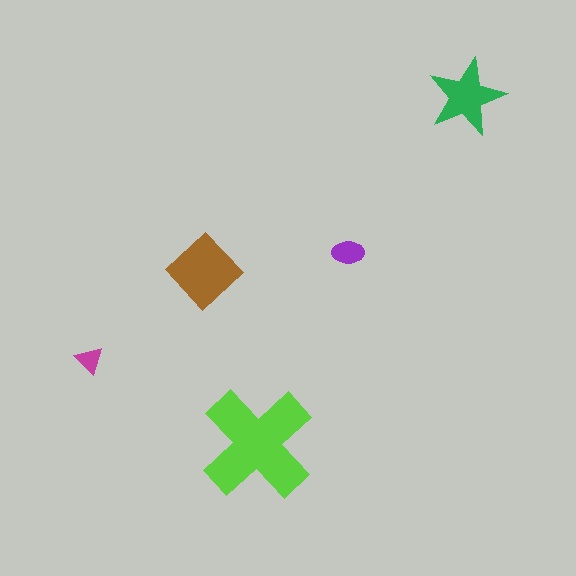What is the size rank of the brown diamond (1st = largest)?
2nd.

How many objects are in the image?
There are 5 objects in the image.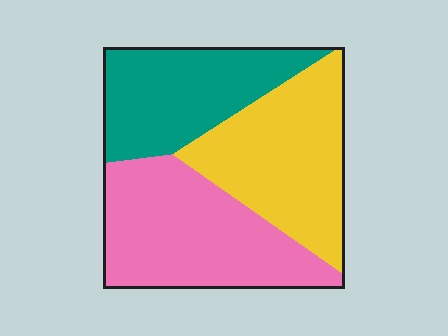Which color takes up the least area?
Teal, at roughly 30%.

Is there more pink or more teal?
Pink.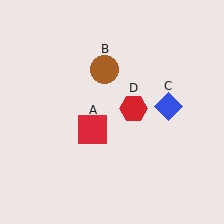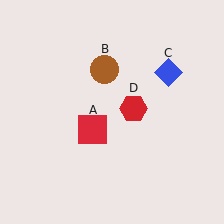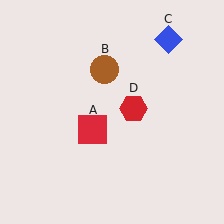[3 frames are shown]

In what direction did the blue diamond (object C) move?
The blue diamond (object C) moved up.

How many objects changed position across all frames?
1 object changed position: blue diamond (object C).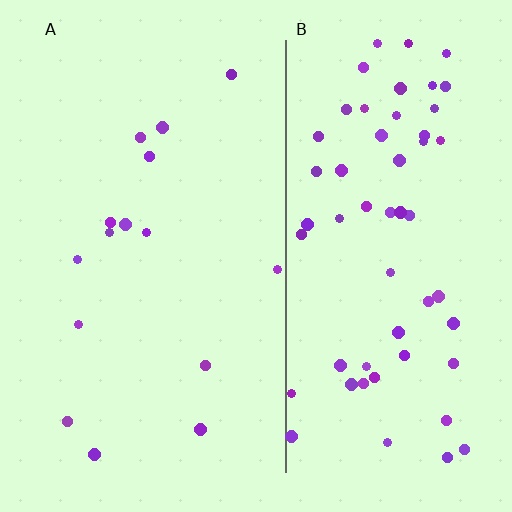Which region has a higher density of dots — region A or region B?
B (the right).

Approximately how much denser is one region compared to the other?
Approximately 3.9× — region B over region A.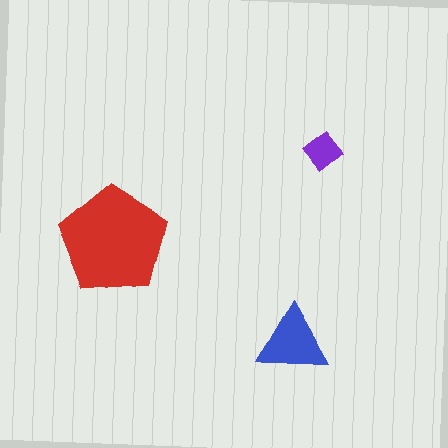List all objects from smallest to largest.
The purple diamond, the blue triangle, the red pentagon.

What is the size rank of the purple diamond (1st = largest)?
3rd.